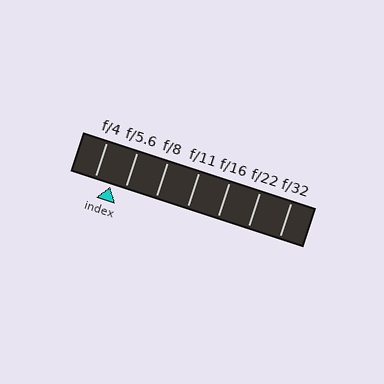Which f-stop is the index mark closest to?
The index mark is closest to f/5.6.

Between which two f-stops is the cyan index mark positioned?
The index mark is between f/4 and f/5.6.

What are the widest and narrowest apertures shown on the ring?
The widest aperture shown is f/4 and the narrowest is f/32.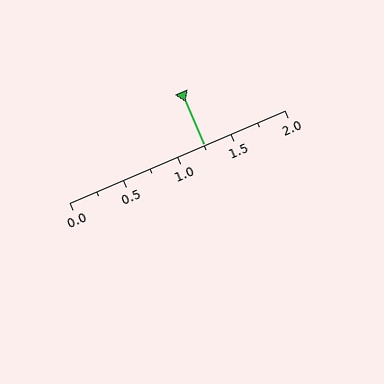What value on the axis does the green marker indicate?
The marker indicates approximately 1.25.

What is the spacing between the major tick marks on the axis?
The major ticks are spaced 0.5 apart.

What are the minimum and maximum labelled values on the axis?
The axis runs from 0.0 to 2.0.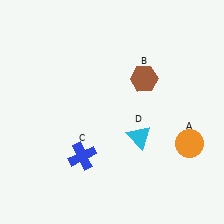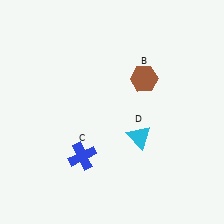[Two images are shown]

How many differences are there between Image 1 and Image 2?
There is 1 difference between the two images.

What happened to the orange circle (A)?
The orange circle (A) was removed in Image 2. It was in the bottom-right area of Image 1.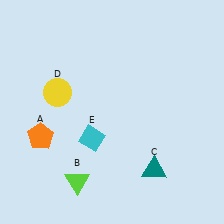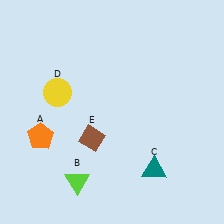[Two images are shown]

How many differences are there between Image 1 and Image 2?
There is 1 difference between the two images.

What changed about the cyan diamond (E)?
In Image 1, E is cyan. In Image 2, it changed to brown.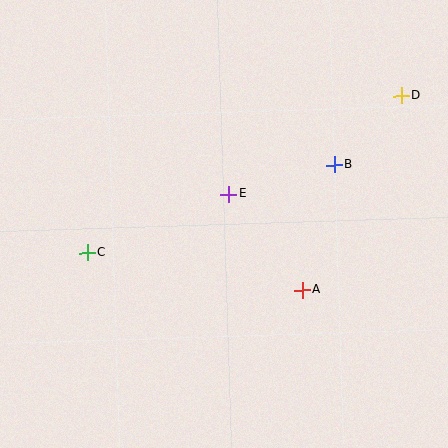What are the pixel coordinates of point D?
Point D is at (401, 96).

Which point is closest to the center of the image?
Point E at (229, 194) is closest to the center.